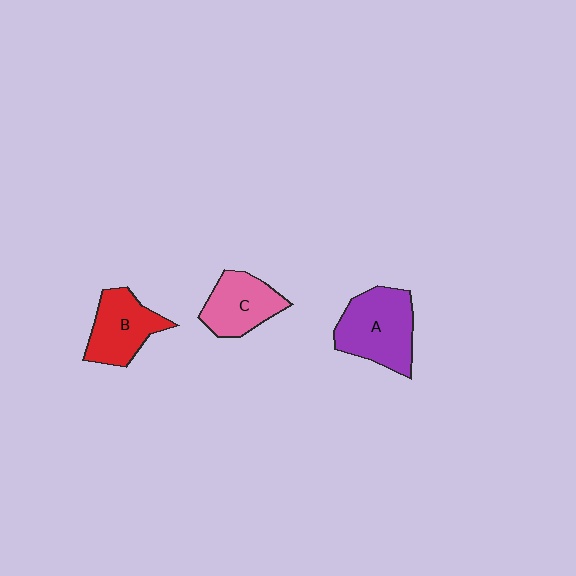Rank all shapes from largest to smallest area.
From largest to smallest: A (purple), B (red), C (pink).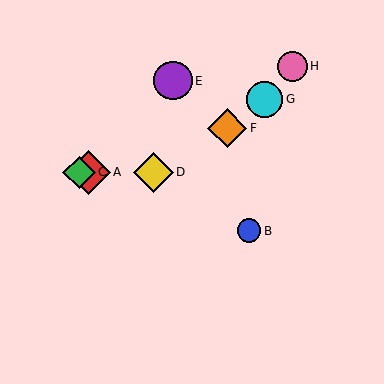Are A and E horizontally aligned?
No, A is at y≈172 and E is at y≈81.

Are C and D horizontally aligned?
Yes, both are at y≈172.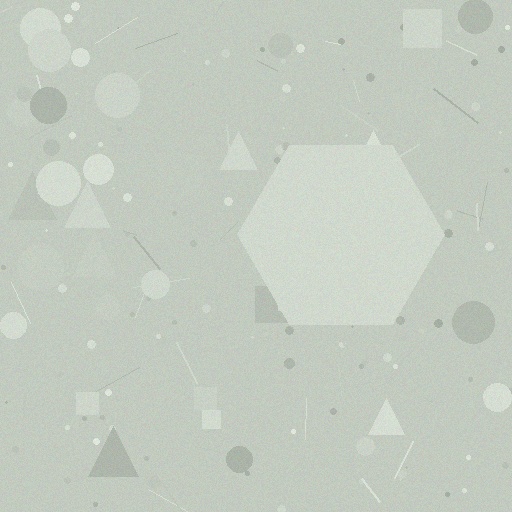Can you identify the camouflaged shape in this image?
The camouflaged shape is a hexagon.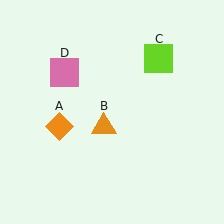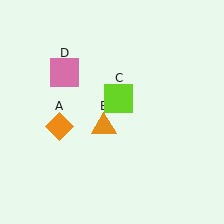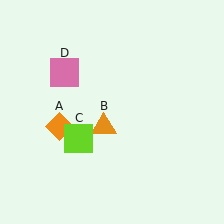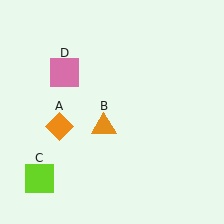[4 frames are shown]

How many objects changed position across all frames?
1 object changed position: lime square (object C).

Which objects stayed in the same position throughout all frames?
Orange diamond (object A) and orange triangle (object B) and pink square (object D) remained stationary.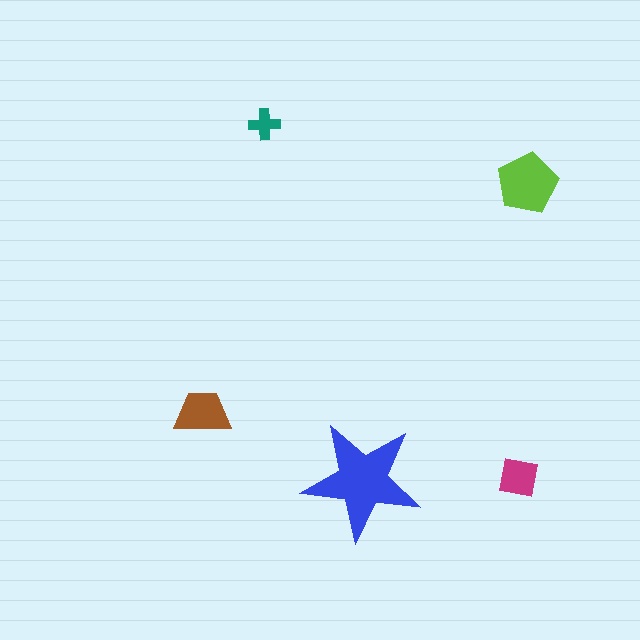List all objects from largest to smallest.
The blue star, the lime pentagon, the brown trapezoid, the magenta square, the teal cross.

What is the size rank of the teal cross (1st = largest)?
5th.